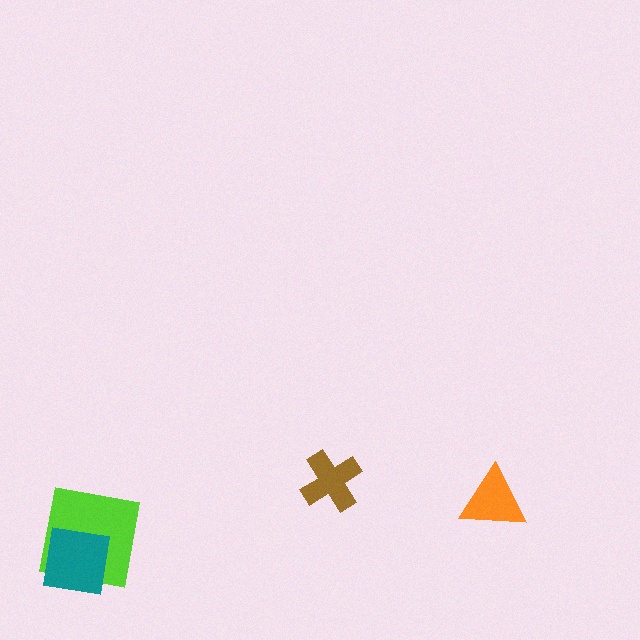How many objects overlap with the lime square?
1 object overlaps with the lime square.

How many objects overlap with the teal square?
1 object overlaps with the teal square.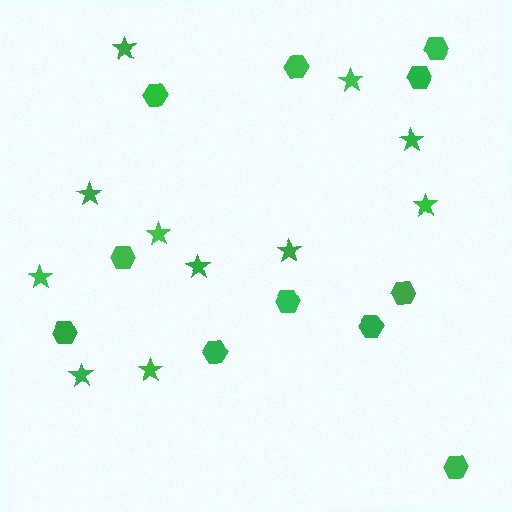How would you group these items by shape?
There are 2 groups: one group of stars (11) and one group of hexagons (11).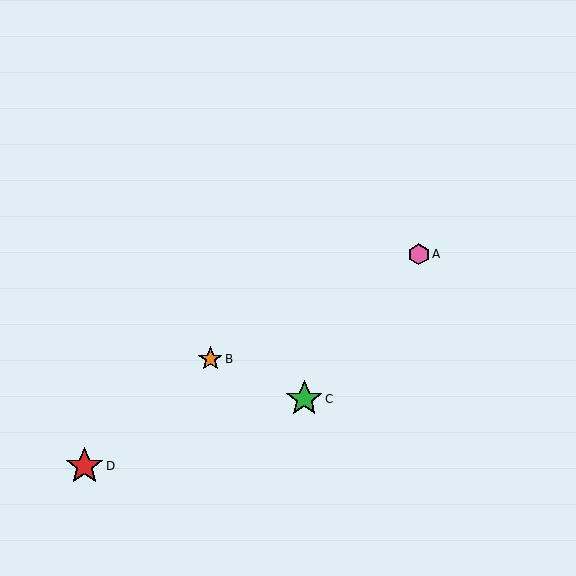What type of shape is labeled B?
Shape B is an orange star.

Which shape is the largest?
The red star (labeled D) is the largest.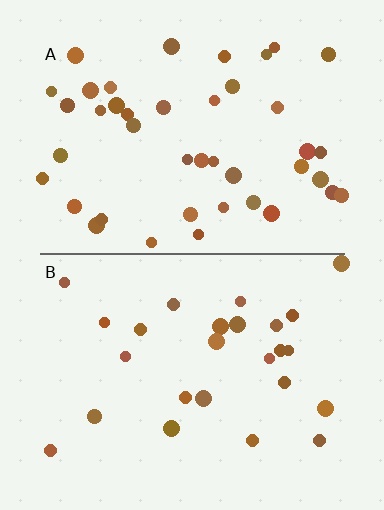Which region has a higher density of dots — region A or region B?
A (the top).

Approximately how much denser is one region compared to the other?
Approximately 1.7× — region A over region B.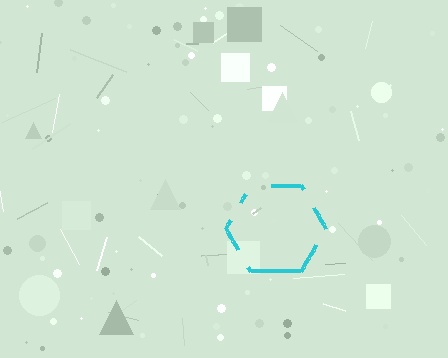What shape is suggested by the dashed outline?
The dashed outline suggests a hexagon.